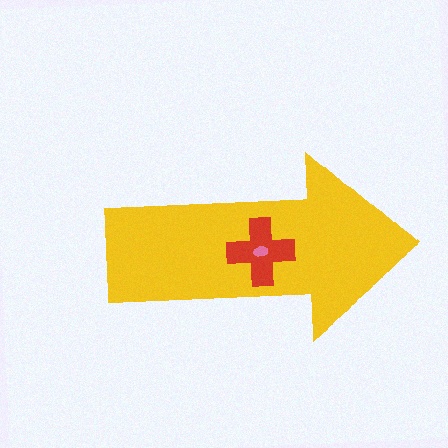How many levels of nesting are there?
3.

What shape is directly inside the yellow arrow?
The red cross.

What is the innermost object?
The pink ellipse.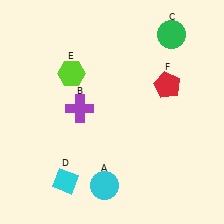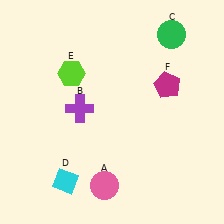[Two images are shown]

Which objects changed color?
A changed from cyan to pink. F changed from red to magenta.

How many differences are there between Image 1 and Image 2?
There are 2 differences between the two images.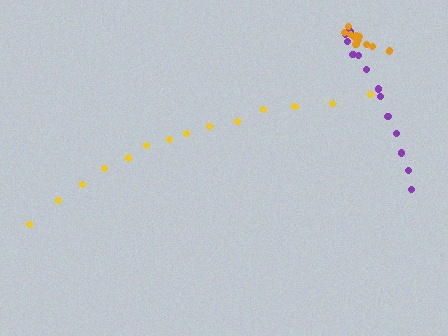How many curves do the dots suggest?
There are 3 distinct paths.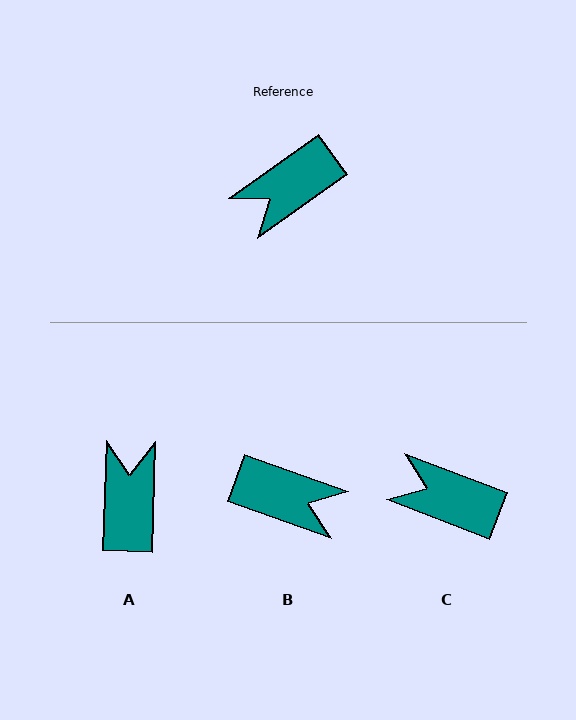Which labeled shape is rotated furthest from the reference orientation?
A, about 127 degrees away.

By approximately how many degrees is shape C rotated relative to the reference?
Approximately 56 degrees clockwise.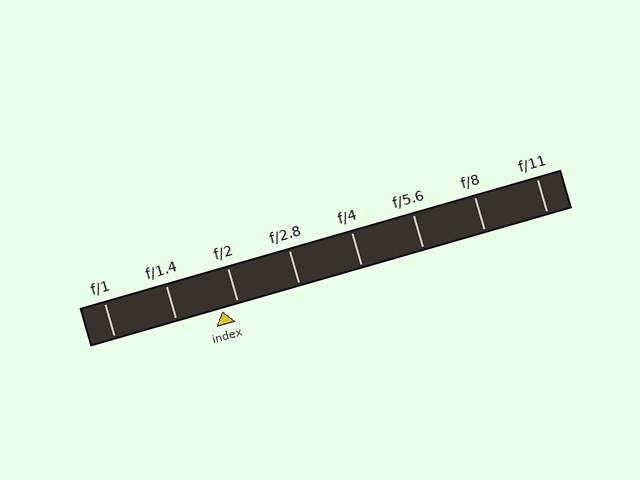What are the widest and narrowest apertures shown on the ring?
The widest aperture shown is f/1 and the narrowest is f/11.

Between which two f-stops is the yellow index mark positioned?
The index mark is between f/1.4 and f/2.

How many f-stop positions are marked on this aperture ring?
There are 8 f-stop positions marked.